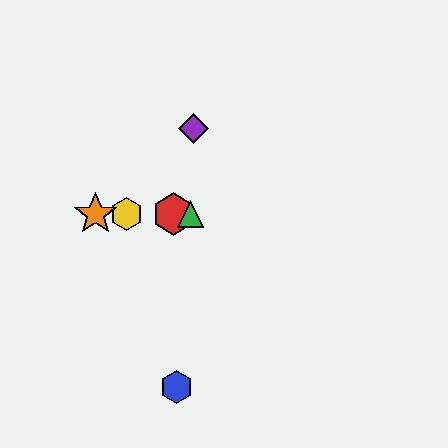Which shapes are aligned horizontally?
The red hexagon, the green triangle, the yellow hexagon, the orange star are aligned horizontally.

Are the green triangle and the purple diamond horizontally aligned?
No, the green triangle is at y≈214 and the purple diamond is at y≈129.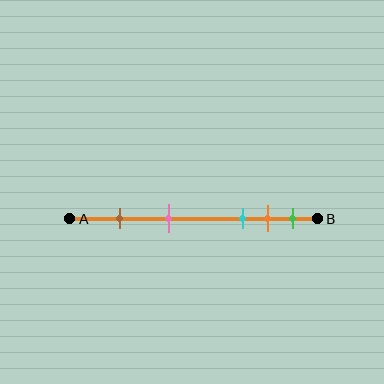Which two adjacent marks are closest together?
The orange and green marks are the closest adjacent pair.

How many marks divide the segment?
There are 5 marks dividing the segment.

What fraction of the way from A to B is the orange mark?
The orange mark is approximately 80% (0.8) of the way from A to B.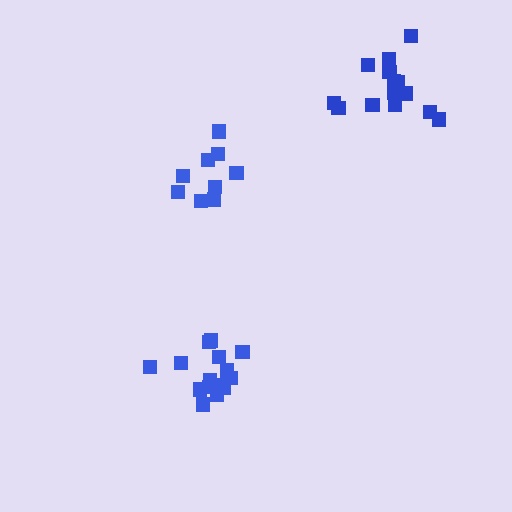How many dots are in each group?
Group 1: 15 dots, Group 2: 9 dots, Group 3: 14 dots (38 total).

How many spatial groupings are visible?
There are 3 spatial groupings.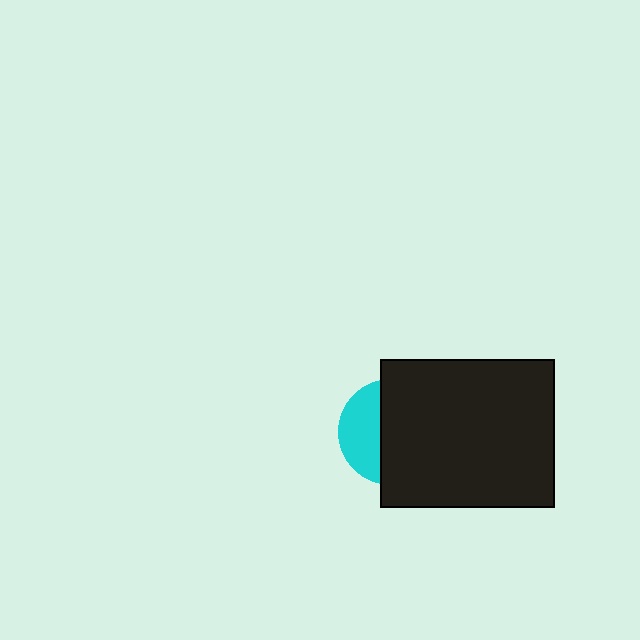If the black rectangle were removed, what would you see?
You would see the complete cyan circle.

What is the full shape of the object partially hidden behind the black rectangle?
The partially hidden object is a cyan circle.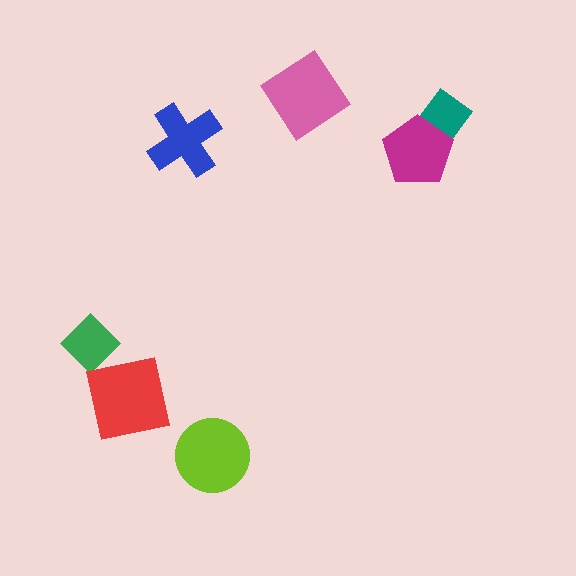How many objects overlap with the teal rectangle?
1 object overlaps with the teal rectangle.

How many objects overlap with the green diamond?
0 objects overlap with the green diamond.